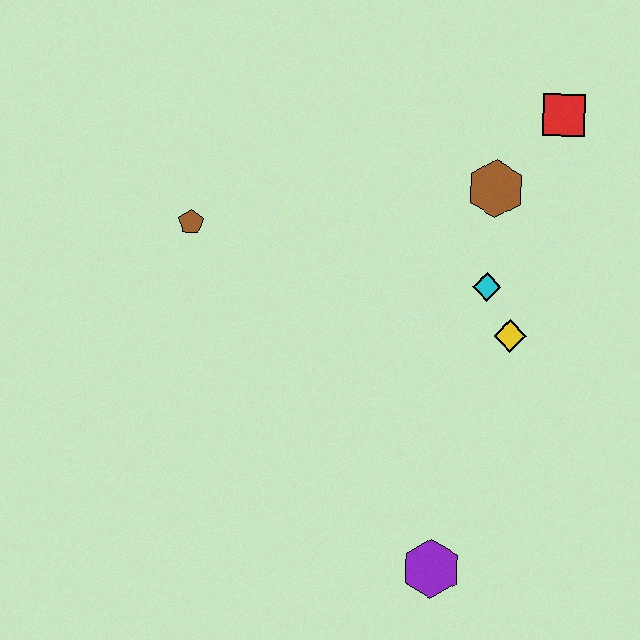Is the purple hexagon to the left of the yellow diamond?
Yes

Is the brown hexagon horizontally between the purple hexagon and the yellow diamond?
Yes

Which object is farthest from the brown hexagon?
The purple hexagon is farthest from the brown hexagon.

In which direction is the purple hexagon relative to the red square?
The purple hexagon is below the red square.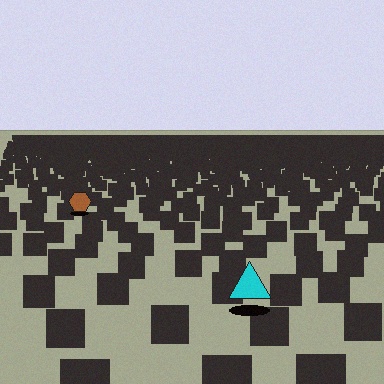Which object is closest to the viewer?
The cyan triangle is closest. The texture marks near it are larger and more spread out.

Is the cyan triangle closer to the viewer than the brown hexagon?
Yes. The cyan triangle is closer — you can tell from the texture gradient: the ground texture is coarser near it.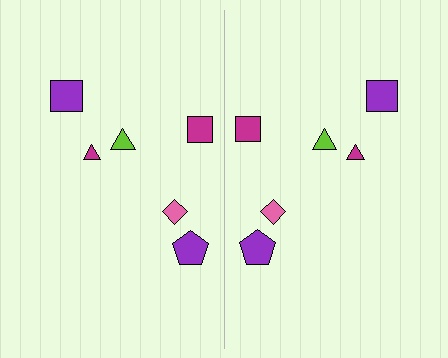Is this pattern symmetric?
Yes, this pattern has bilateral (reflection) symmetry.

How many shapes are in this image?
There are 12 shapes in this image.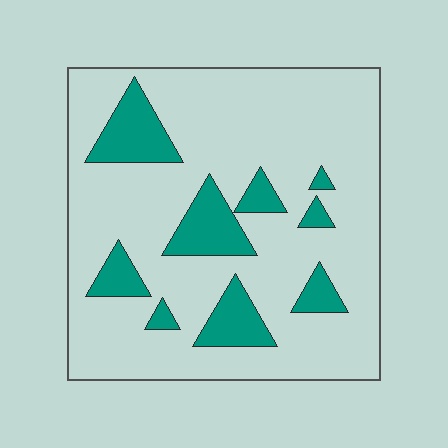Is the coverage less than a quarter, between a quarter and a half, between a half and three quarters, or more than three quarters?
Less than a quarter.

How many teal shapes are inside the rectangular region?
9.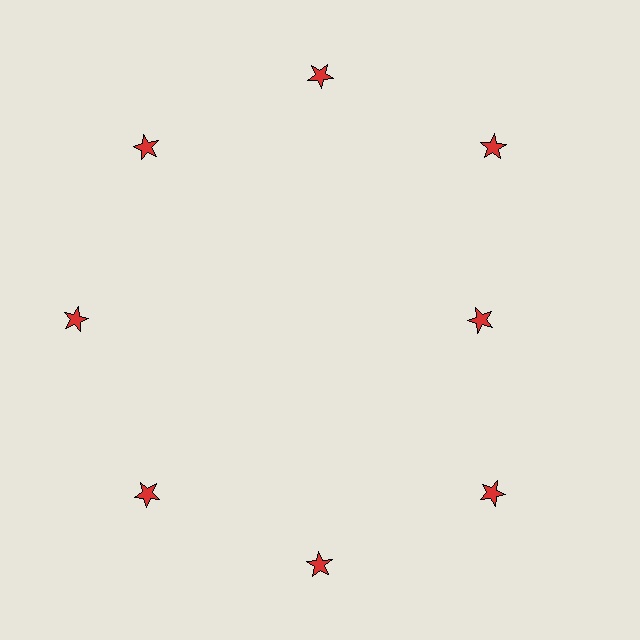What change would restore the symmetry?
The symmetry would be restored by moving it outward, back onto the ring so that all 8 stars sit at equal angles and equal distance from the center.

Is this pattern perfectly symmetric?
No. The 8 red stars are arranged in a ring, but one element near the 3 o'clock position is pulled inward toward the center, breaking the 8-fold rotational symmetry.